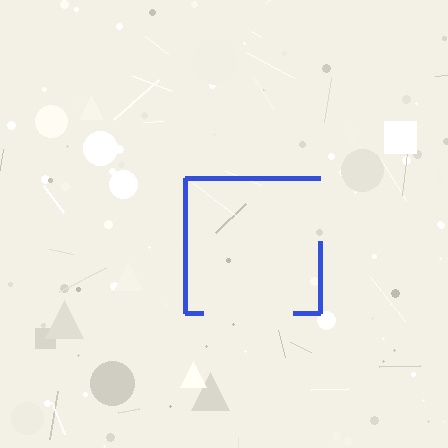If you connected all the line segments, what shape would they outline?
They would outline a square.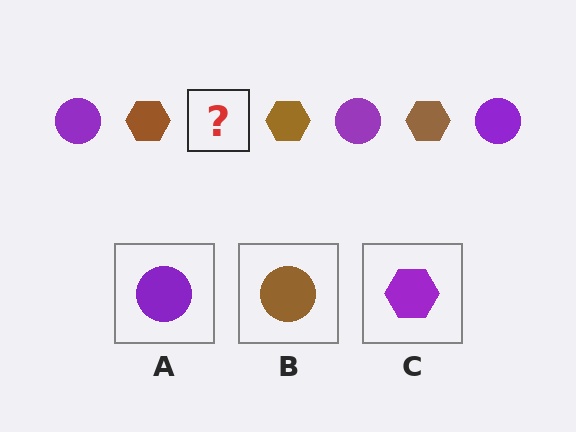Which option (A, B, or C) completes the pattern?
A.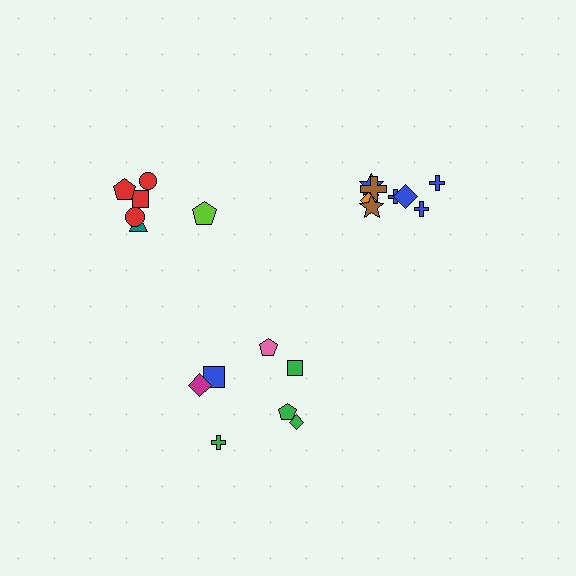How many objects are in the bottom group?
There are 7 objects.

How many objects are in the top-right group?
There are 8 objects.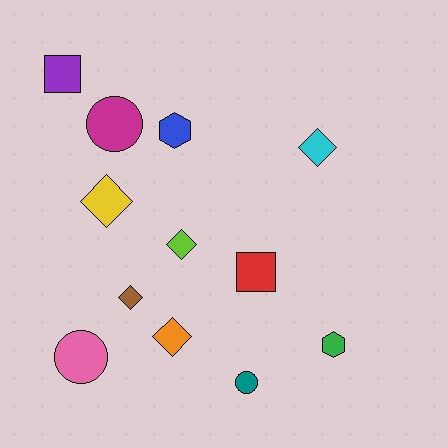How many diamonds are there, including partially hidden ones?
There are 5 diamonds.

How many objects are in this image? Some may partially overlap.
There are 12 objects.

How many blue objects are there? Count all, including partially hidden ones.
There is 1 blue object.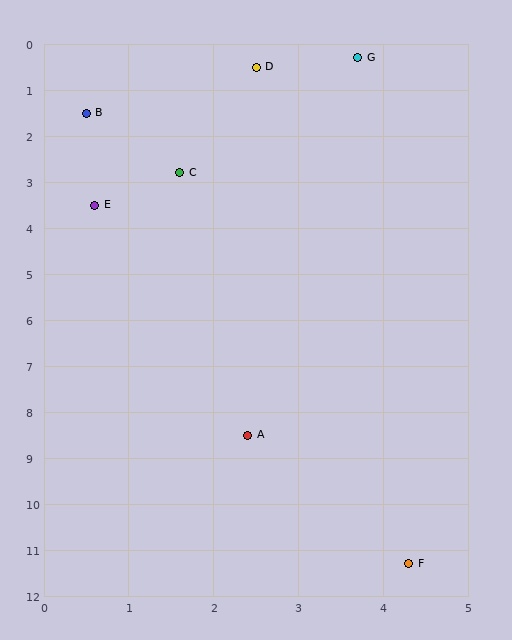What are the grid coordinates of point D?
Point D is at approximately (2.5, 0.5).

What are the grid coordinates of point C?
Point C is at approximately (1.6, 2.8).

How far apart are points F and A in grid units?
Points F and A are about 3.4 grid units apart.